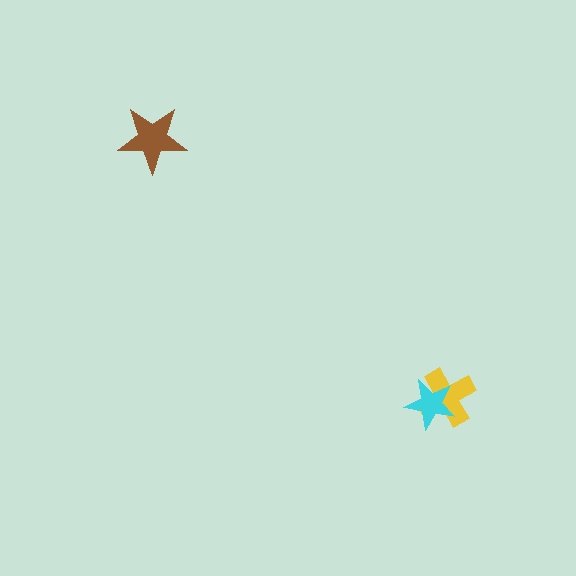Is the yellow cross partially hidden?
Yes, it is partially covered by another shape.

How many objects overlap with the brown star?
0 objects overlap with the brown star.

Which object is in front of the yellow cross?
The cyan star is in front of the yellow cross.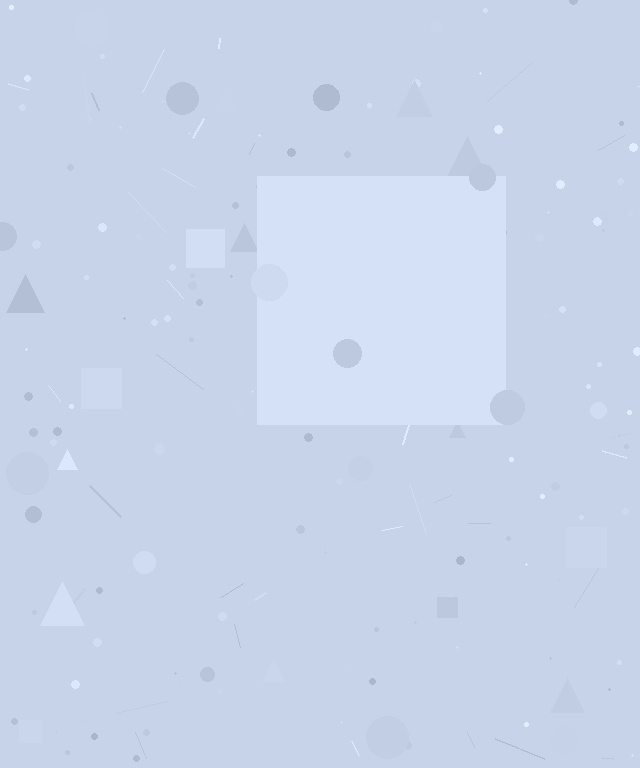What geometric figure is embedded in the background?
A square is embedded in the background.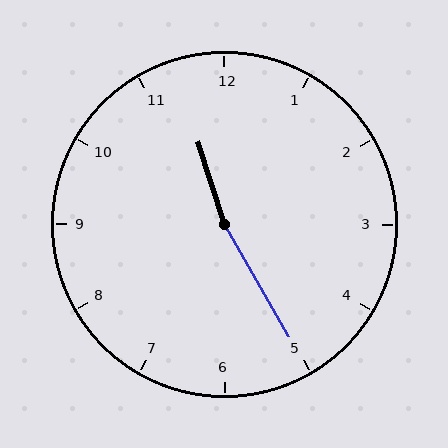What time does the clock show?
11:25.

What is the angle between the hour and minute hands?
Approximately 168 degrees.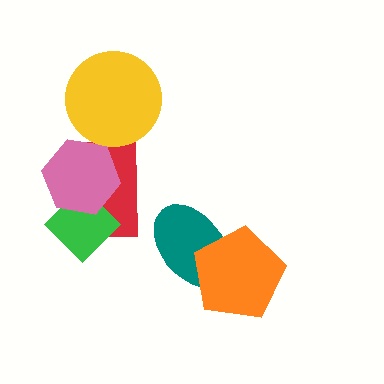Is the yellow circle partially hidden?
No, no other shape covers it.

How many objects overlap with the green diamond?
2 objects overlap with the green diamond.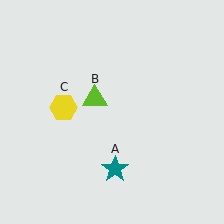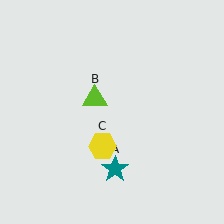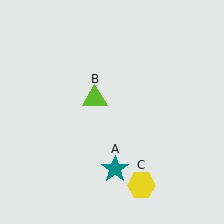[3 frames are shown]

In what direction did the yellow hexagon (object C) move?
The yellow hexagon (object C) moved down and to the right.